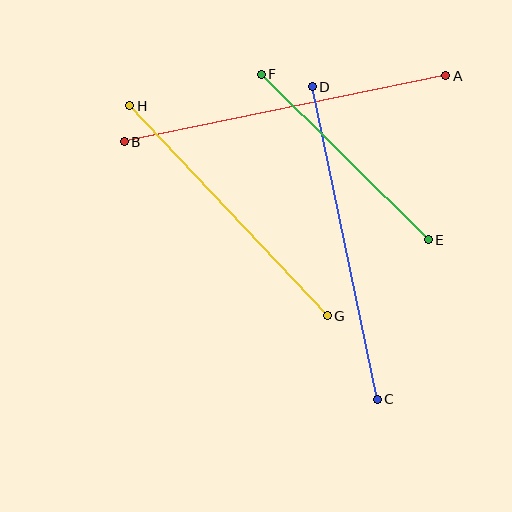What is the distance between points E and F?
The distance is approximately 235 pixels.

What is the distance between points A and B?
The distance is approximately 328 pixels.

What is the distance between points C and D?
The distance is approximately 319 pixels.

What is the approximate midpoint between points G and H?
The midpoint is at approximately (229, 211) pixels.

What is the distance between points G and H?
The distance is approximately 288 pixels.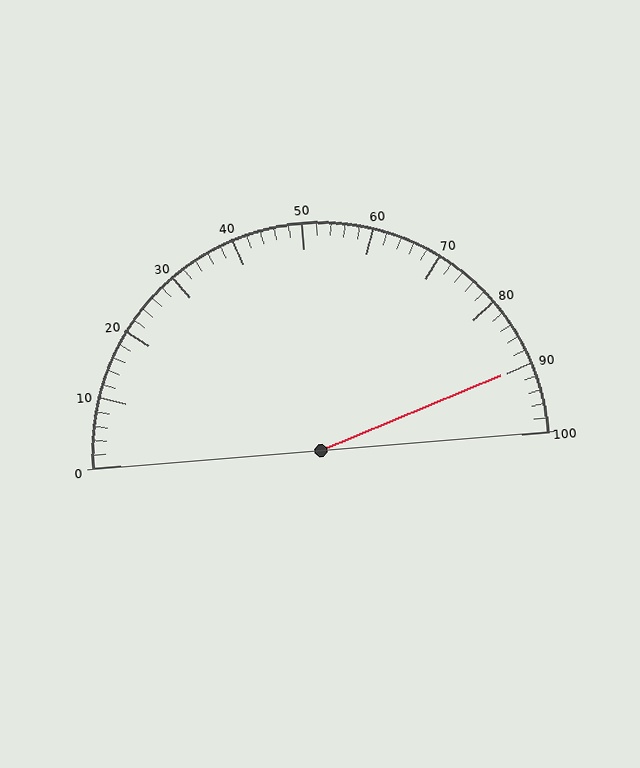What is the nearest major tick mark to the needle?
The nearest major tick mark is 90.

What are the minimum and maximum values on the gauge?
The gauge ranges from 0 to 100.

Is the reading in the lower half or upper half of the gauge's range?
The reading is in the upper half of the range (0 to 100).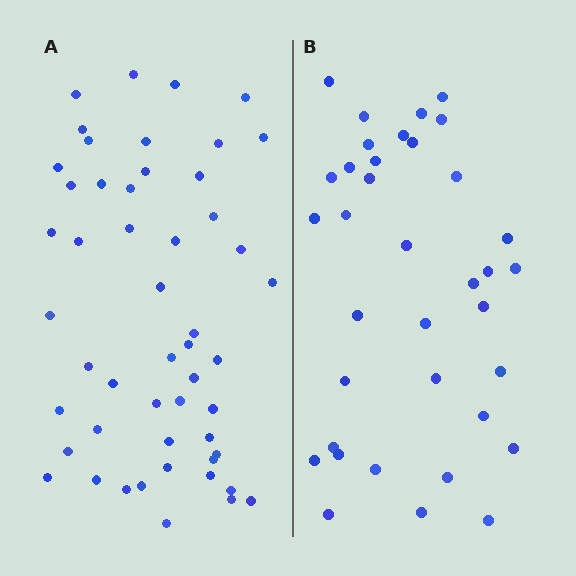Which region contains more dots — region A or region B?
Region A (the left region) has more dots.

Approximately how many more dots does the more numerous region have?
Region A has approximately 15 more dots than region B.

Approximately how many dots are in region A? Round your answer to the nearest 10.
About 50 dots. (The exact count is 51, which rounds to 50.)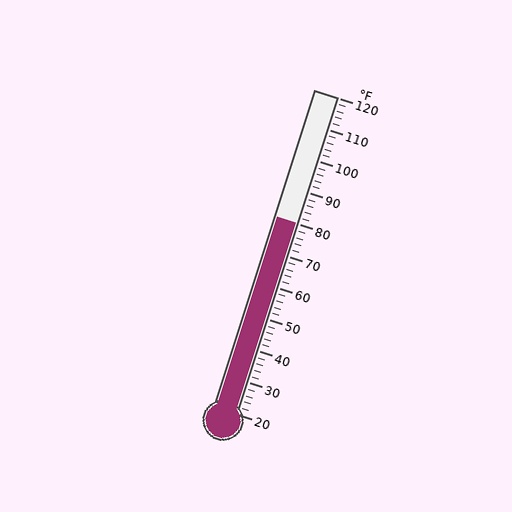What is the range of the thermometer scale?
The thermometer scale ranges from 20°F to 120°F.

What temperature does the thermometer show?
The thermometer shows approximately 80°F.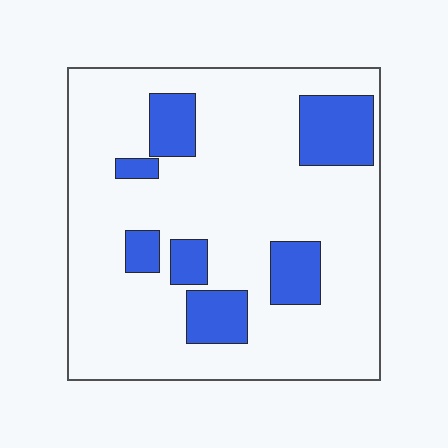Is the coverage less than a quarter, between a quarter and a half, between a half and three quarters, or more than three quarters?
Less than a quarter.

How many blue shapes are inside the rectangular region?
7.